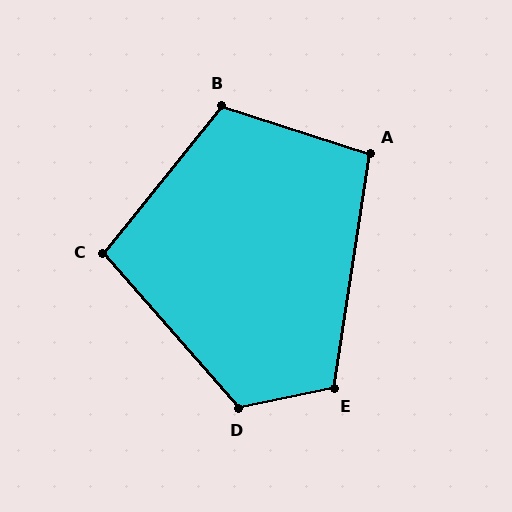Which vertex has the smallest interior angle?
A, at approximately 99 degrees.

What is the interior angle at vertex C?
Approximately 100 degrees (obtuse).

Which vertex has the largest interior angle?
D, at approximately 119 degrees.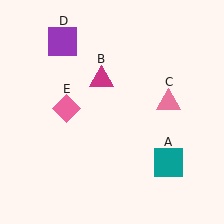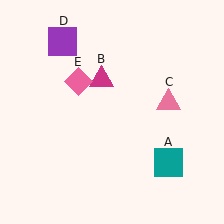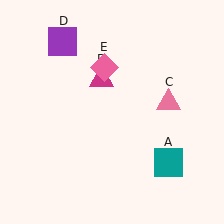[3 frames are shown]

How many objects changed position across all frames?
1 object changed position: pink diamond (object E).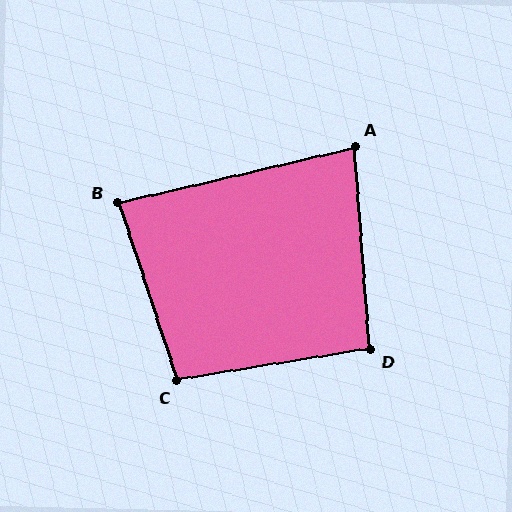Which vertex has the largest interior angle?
C, at approximately 99 degrees.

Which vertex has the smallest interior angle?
A, at approximately 81 degrees.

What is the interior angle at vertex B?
Approximately 85 degrees (approximately right).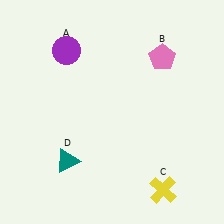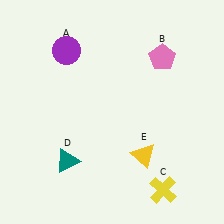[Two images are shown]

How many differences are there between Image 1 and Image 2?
There is 1 difference between the two images.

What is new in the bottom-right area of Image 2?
A yellow triangle (E) was added in the bottom-right area of Image 2.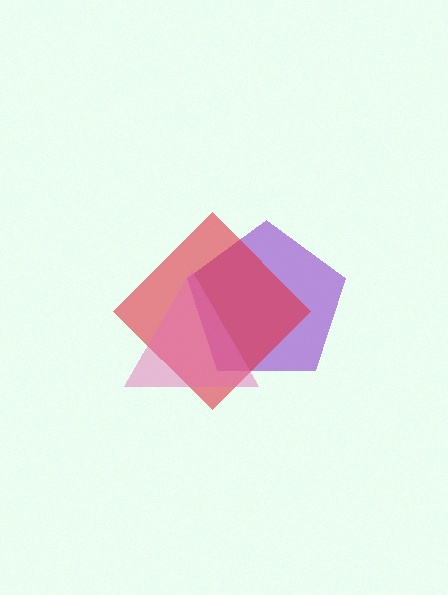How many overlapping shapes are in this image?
There are 3 overlapping shapes in the image.